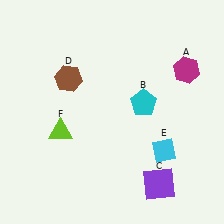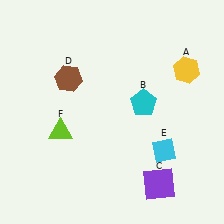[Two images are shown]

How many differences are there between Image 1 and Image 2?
There is 1 difference between the two images.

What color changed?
The hexagon (A) changed from magenta in Image 1 to yellow in Image 2.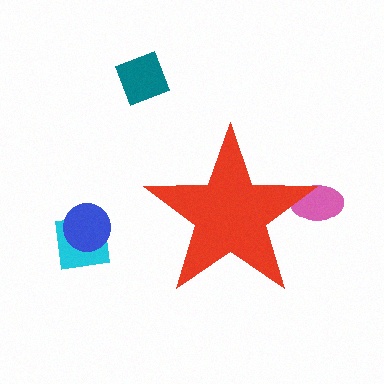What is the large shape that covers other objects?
A red star.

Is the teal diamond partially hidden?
No, the teal diamond is fully visible.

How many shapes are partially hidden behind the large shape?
1 shape is partially hidden.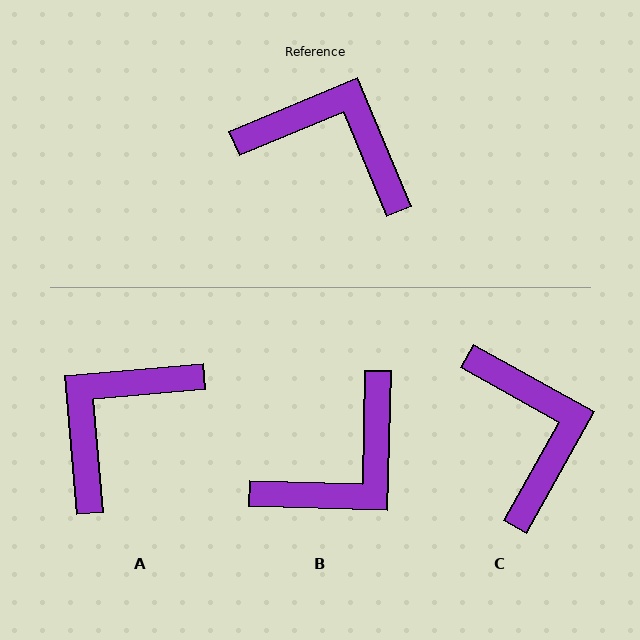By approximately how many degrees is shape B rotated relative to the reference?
Approximately 114 degrees clockwise.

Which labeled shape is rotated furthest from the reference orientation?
B, about 114 degrees away.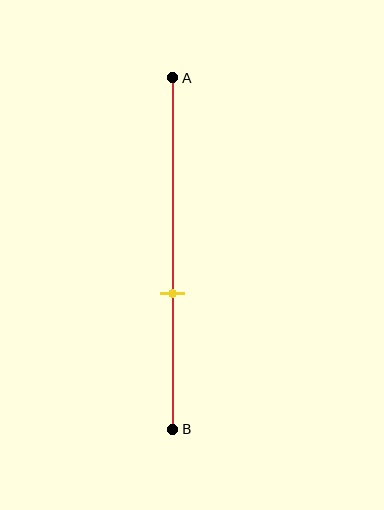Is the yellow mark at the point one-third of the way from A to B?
No, the mark is at about 60% from A, not at the 33% one-third point.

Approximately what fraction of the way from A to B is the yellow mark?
The yellow mark is approximately 60% of the way from A to B.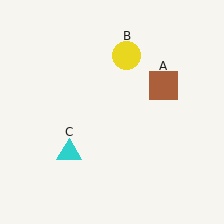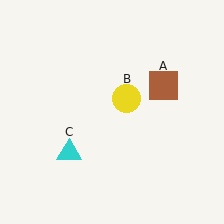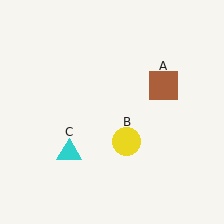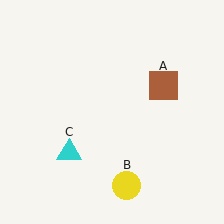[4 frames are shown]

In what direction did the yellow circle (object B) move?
The yellow circle (object B) moved down.